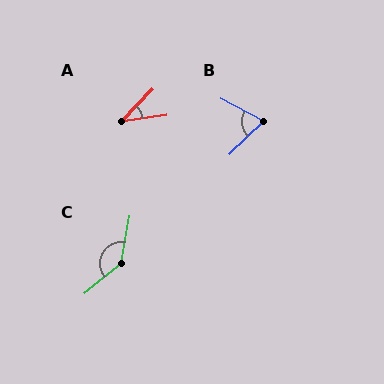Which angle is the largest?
C, at approximately 140 degrees.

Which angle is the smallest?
A, at approximately 38 degrees.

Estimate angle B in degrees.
Approximately 72 degrees.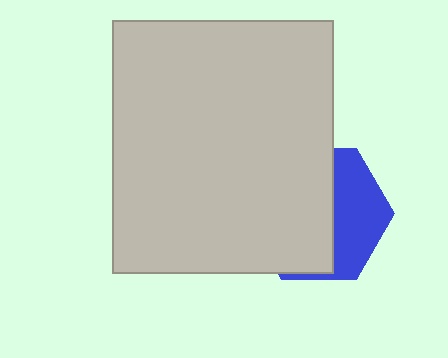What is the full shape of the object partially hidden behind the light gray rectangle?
The partially hidden object is a blue hexagon.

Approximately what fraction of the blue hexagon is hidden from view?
Roughly 61% of the blue hexagon is hidden behind the light gray rectangle.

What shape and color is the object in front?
The object in front is a light gray rectangle.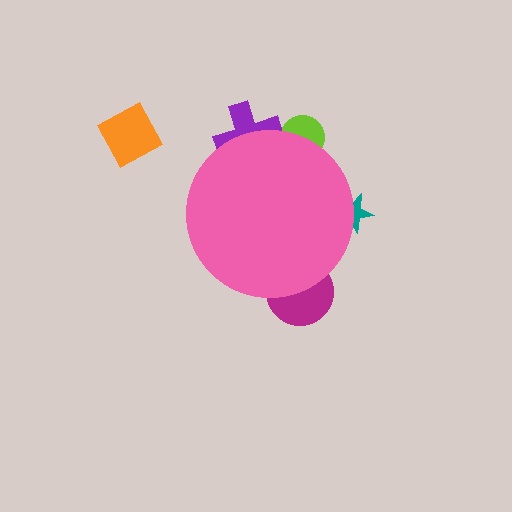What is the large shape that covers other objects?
A pink circle.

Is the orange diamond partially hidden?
No, the orange diamond is fully visible.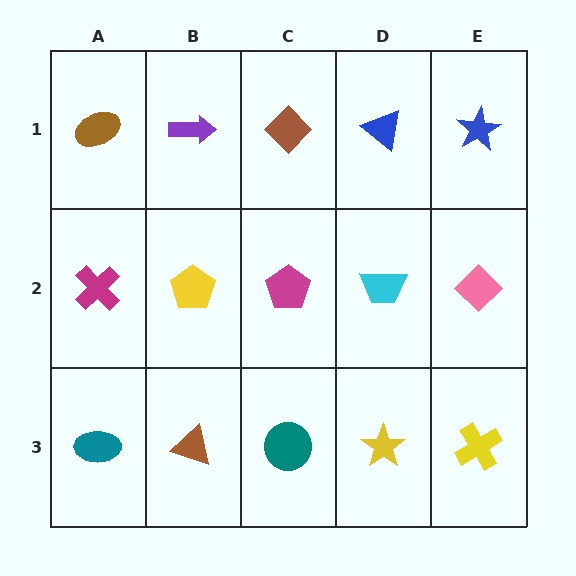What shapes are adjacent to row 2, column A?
A brown ellipse (row 1, column A), a teal ellipse (row 3, column A), a yellow pentagon (row 2, column B).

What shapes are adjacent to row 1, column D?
A cyan trapezoid (row 2, column D), a brown diamond (row 1, column C), a blue star (row 1, column E).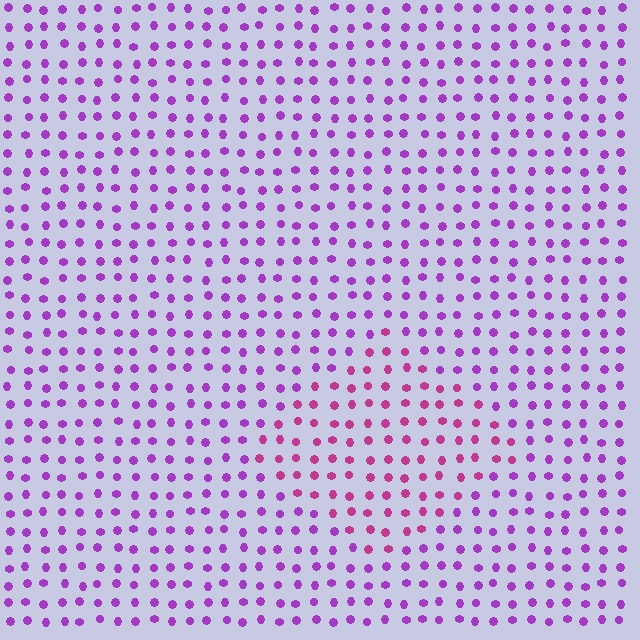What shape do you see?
I see a diamond.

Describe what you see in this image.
The image is filled with small purple elements in a uniform arrangement. A diamond-shaped region is visible where the elements are tinted to a slightly different hue, forming a subtle color boundary.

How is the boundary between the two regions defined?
The boundary is defined purely by a slight shift in hue (about 34 degrees). Spacing, size, and orientation are identical on both sides.